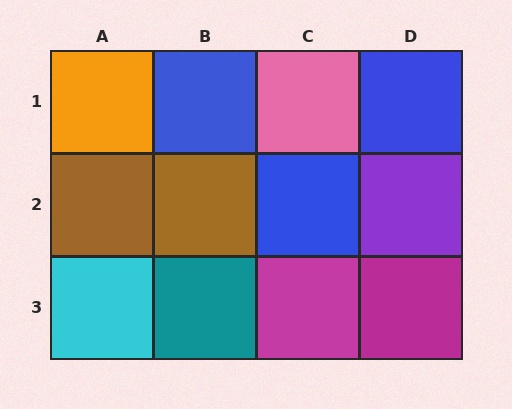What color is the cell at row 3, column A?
Cyan.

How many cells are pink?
1 cell is pink.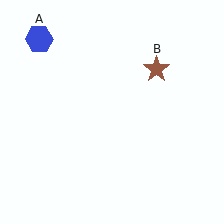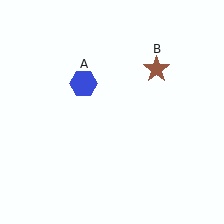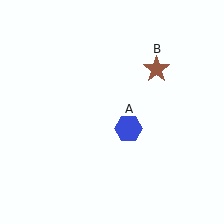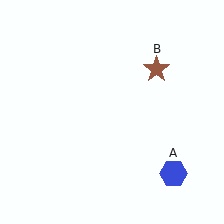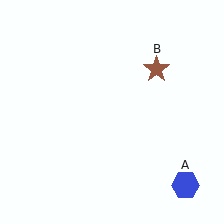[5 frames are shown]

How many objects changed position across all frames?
1 object changed position: blue hexagon (object A).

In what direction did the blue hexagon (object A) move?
The blue hexagon (object A) moved down and to the right.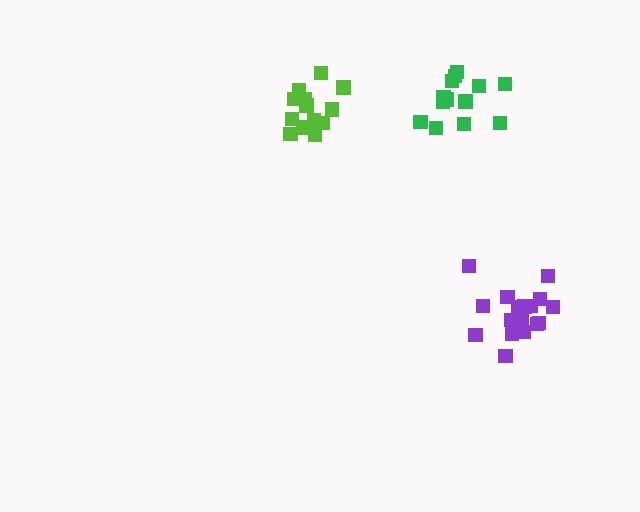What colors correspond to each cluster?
The clusters are colored: purple, lime, green.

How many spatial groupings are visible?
There are 3 spatial groupings.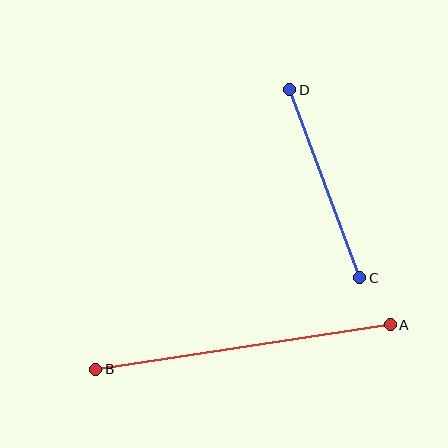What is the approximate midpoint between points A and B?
The midpoint is at approximately (243, 347) pixels.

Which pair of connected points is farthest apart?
Points A and B are farthest apart.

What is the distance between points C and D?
The distance is approximately 201 pixels.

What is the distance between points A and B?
The distance is approximately 298 pixels.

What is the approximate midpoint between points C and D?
The midpoint is at approximately (325, 184) pixels.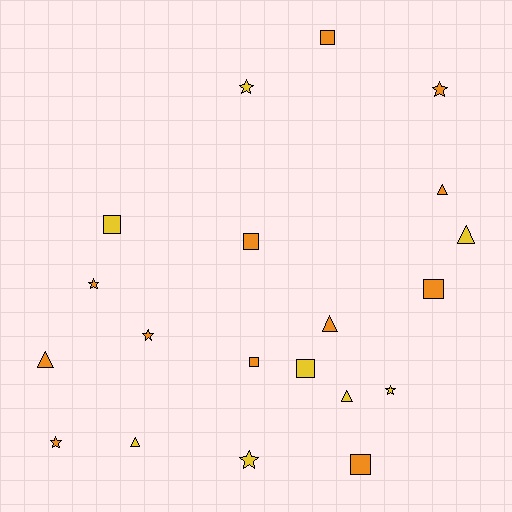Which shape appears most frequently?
Star, with 7 objects.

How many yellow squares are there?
There are 2 yellow squares.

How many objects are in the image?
There are 20 objects.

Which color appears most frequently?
Orange, with 12 objects.